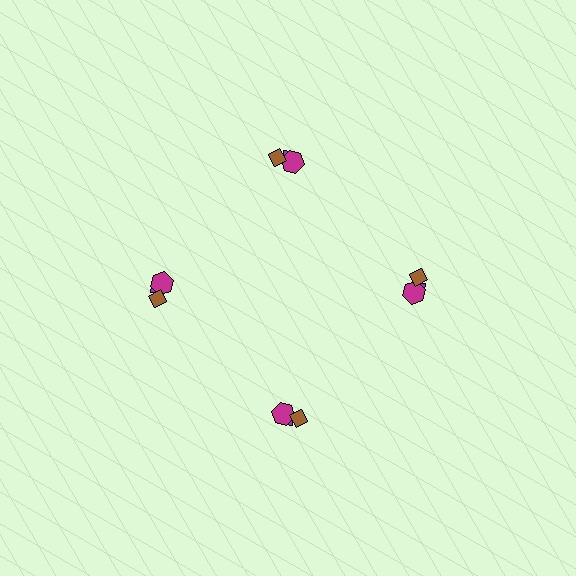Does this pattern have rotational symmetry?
Yes, this pattern has 4-fold rotational symmetry. It looks the same after rotating 90 degrees around the center.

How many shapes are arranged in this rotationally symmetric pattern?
There are 12 shapes, arranged in 4 groups of 3.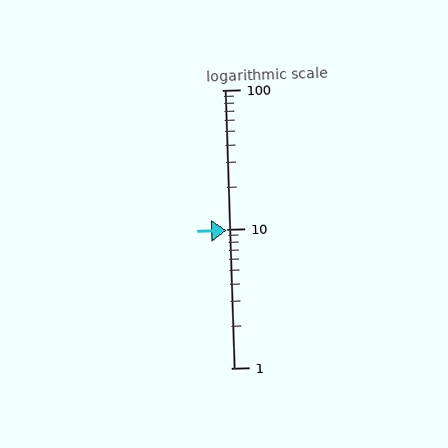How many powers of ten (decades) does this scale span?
The scale spans 2 decades, from 1 to 100.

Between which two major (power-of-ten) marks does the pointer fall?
The pointer is between 1 and 10.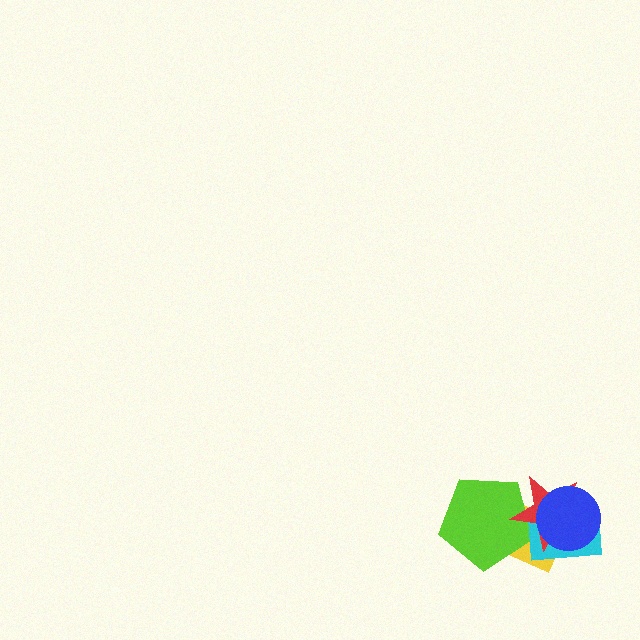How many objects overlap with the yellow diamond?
4 objects overlap with the yellow diamond.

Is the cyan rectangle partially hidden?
Yes, it is partially covered by another shape.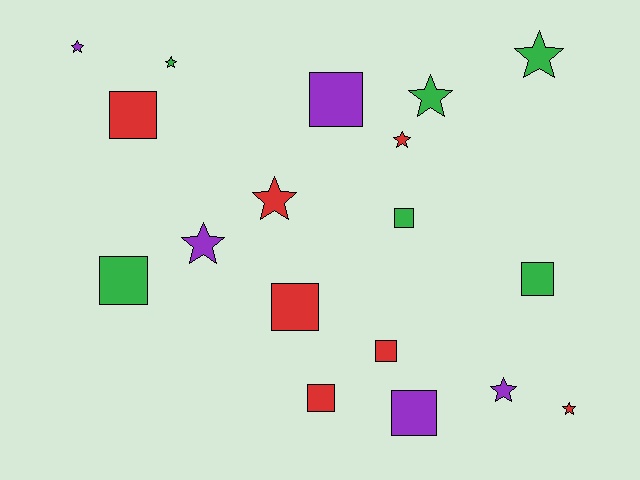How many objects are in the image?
There are 18 objects.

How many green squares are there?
There are 3 green squares.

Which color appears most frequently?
Red, with 7 objects.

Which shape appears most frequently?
Star, with 9 objects.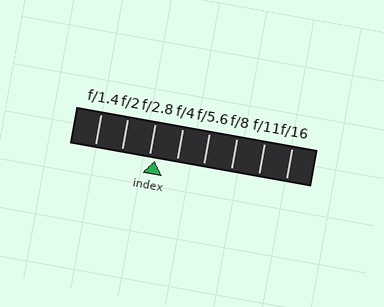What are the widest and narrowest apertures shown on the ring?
The widest aperture shown is f/1.4 and the narrowest is f/16.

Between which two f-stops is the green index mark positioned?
The index mark is between f/2.8 and f/4.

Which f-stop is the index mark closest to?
The index mark is closest to f/2.8.